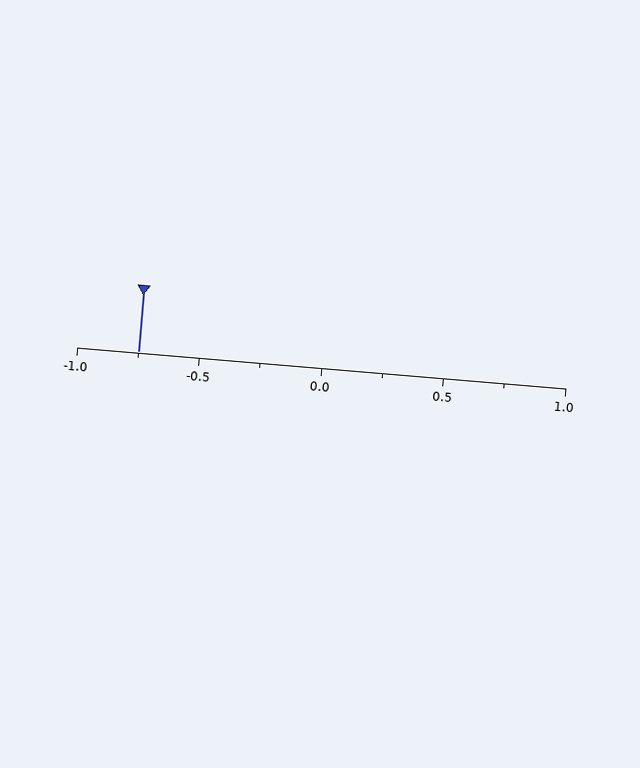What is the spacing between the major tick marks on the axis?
The major ticks are spaced 0.5 apart.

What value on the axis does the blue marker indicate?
The marker indicates approximately -0.75.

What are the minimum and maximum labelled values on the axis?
The axis runs from -1.0 to 1.0.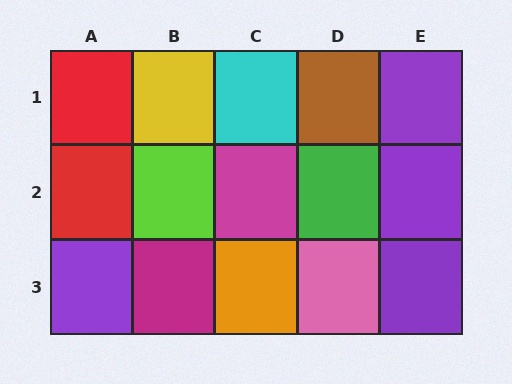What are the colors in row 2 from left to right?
Red, lime, magenta, green, purple.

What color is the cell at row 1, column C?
Cyan.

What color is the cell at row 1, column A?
Red.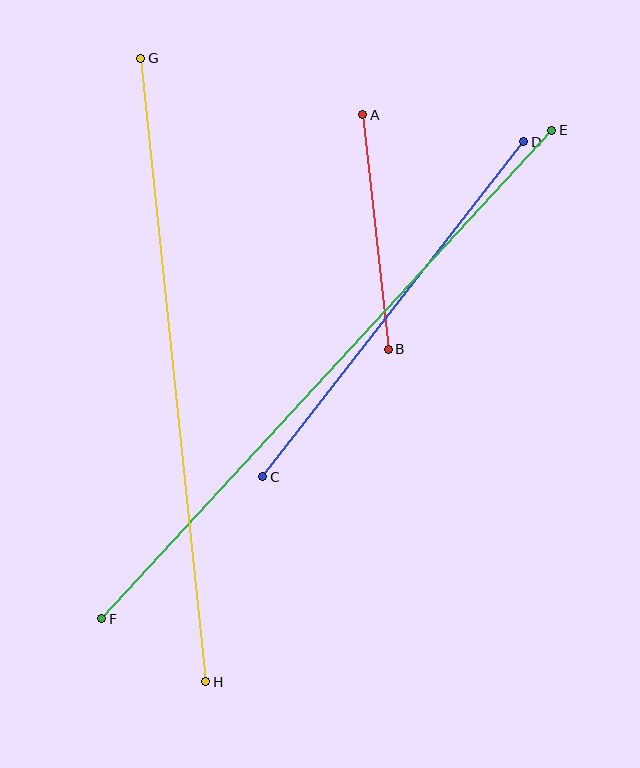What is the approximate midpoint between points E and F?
The midpoint is at approximately (327, 374) pixels.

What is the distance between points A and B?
The distance is approximately 236 pixels.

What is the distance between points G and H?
The distance is approximately 627 pixels.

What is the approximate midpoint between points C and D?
The midpoint is at approximately (393, 309) pixels.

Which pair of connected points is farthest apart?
Points E and F are farthest apart.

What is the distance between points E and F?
The distance is approximately 664 pixels.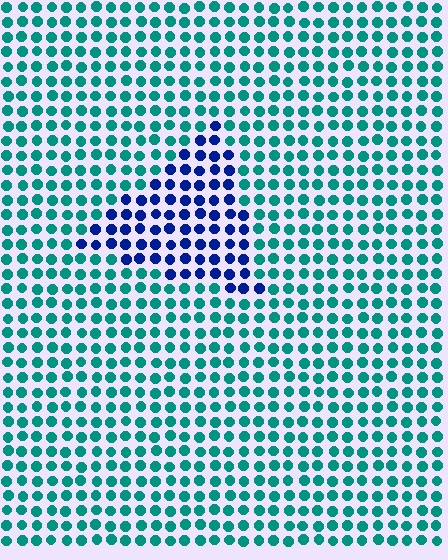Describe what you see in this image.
The image is filled with small teal elements in a uniform arrangement. A triangle-shaped region is visible where the elements are tinted to a slightly different hue, forming a subtle color boundary.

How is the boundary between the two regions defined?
The boundary is defined purely by a slight shift in hue (about 56 degrees). Spacing, size, and orientation are identical on both sides.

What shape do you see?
I see a triangle.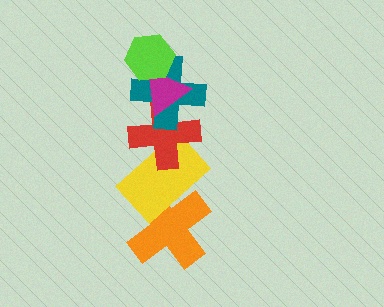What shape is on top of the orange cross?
The yellow rectangle is on top of the orange cross.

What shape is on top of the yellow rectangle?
The red cross is on top of the yellow rectangle.